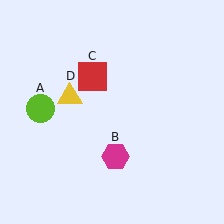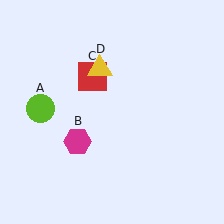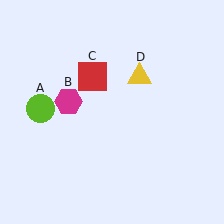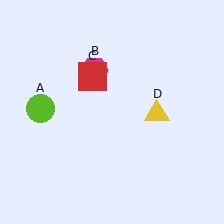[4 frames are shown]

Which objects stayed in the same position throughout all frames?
Lime circle (object A) and red square (object C) remained stationary.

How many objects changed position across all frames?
2 objects changed position: magenta hexagon (object B), yellow triangle (object D).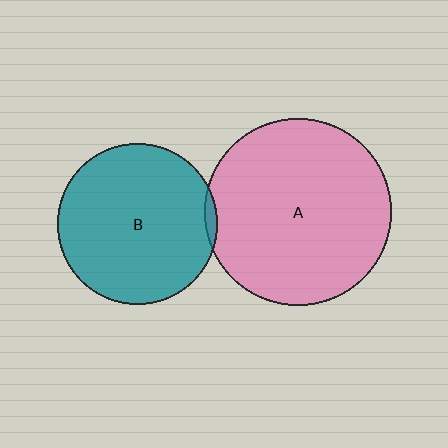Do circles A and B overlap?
Yes.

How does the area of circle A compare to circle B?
Approximately 1.3 times.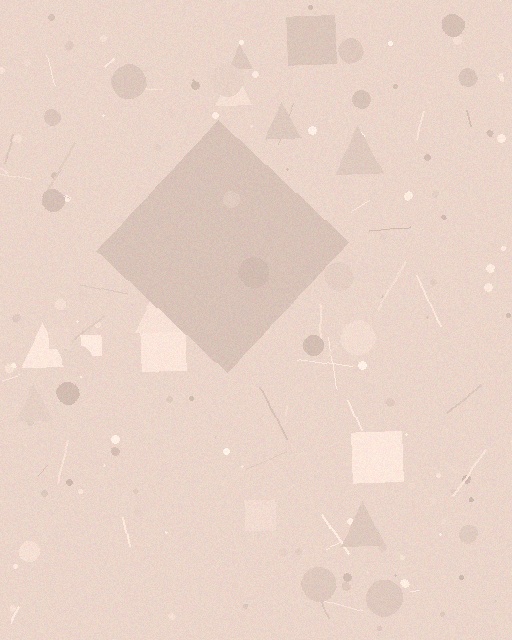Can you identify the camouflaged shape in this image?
The camouflaged shape is a diamond.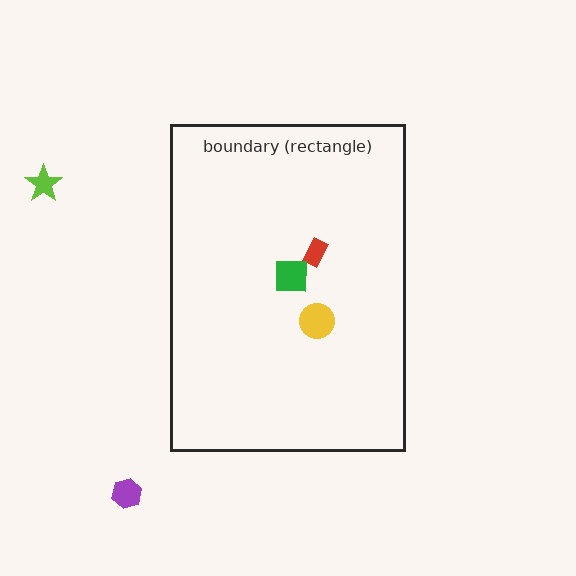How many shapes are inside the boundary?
3 inside, 2 outside.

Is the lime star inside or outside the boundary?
Outside.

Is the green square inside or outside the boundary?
Inside.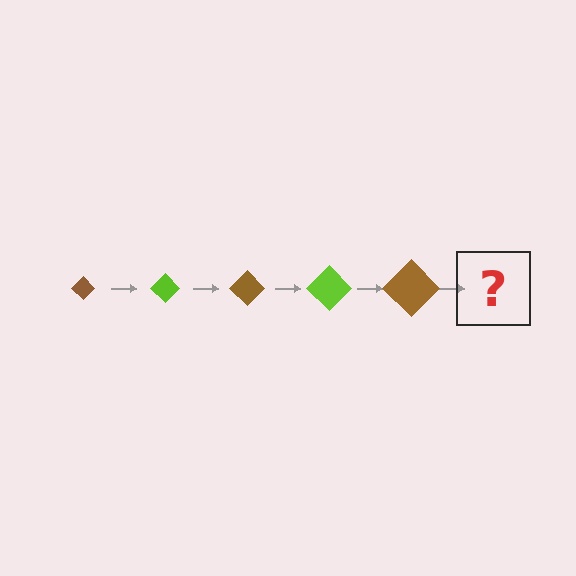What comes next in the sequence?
The next element should be a lime diamond, larger than the previous one.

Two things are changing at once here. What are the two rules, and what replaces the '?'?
The two rules are that the diamond grows larger each step and the color cycles through brown and lime. The '?' should be a lime diamond, larger than the previous one.